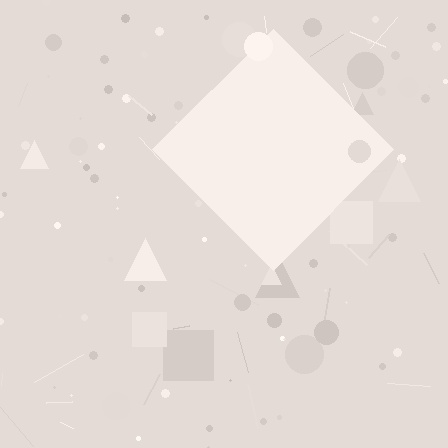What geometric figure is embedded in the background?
A diamond is embedded in the background.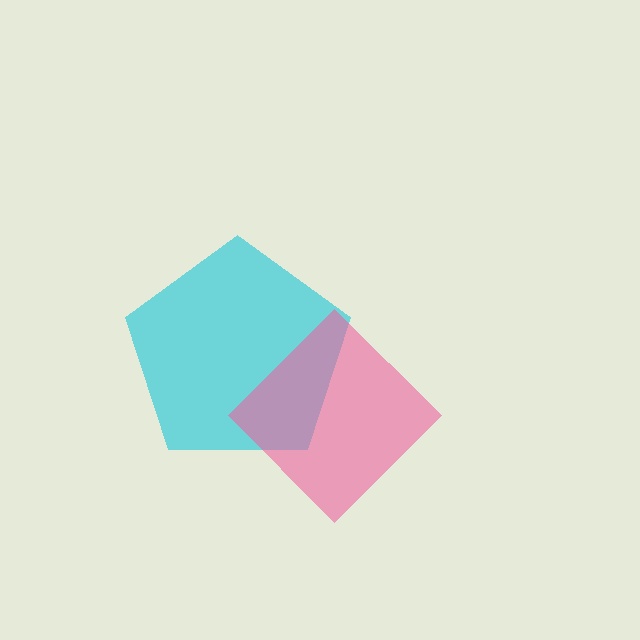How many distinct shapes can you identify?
There are 2 distinct shapes: a cyan pentagon, a pink diamond.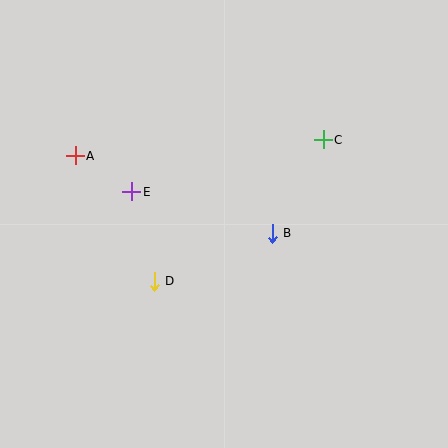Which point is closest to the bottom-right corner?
Point B is closest to the bottom-right corner.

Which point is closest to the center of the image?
Point B at (272, 233) is closest to the center.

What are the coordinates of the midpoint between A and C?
The midpoint between A and C is at (199, 148).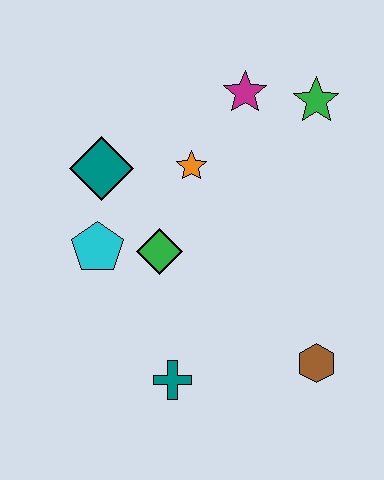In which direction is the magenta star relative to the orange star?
The magenta star is above the orange star.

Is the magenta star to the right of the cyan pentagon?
Yes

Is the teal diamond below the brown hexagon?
No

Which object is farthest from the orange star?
The brown hexagon is farthest from the orange star.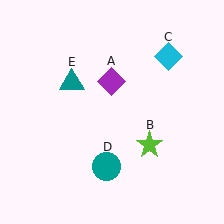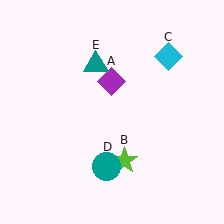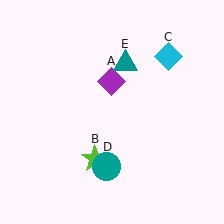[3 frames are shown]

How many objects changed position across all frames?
2 objects changed position: lime star (object B), teal triangle (object E).